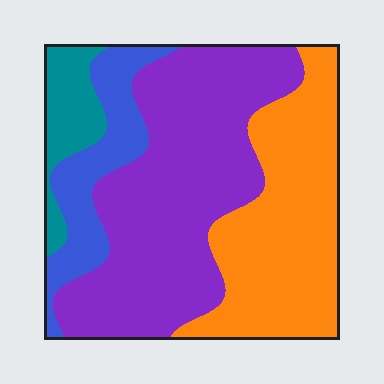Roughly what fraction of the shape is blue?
Blue takes up less than a sixth of the shape.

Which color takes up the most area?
Purple, at roughly 45%.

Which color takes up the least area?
Teal, at roughly 10%.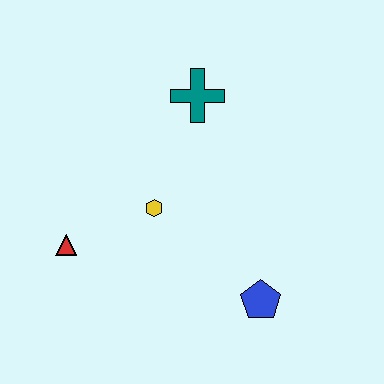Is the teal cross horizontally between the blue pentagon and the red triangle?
Yes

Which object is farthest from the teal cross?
The blue pentagon is farthest from the teal cross.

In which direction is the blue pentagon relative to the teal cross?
The blue pentagon is below the teal cross.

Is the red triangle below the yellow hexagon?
Yes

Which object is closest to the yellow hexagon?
The red triangle is closest to the yellow hexagon.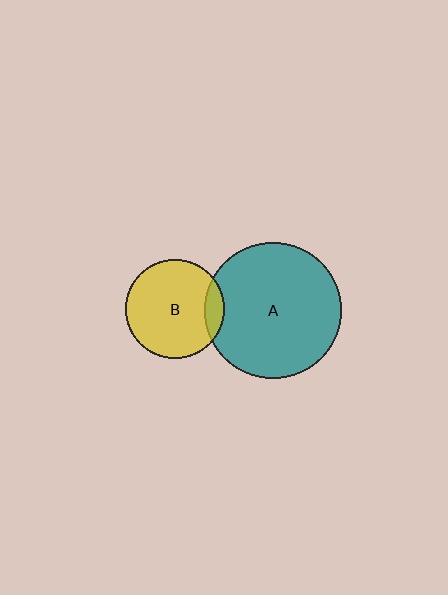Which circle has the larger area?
Circle A (teal).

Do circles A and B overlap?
Yes.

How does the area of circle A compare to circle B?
Approximately 1.9 times.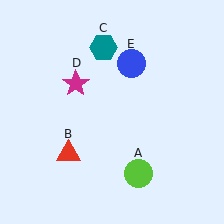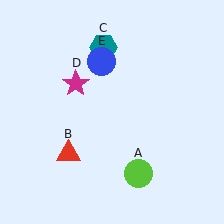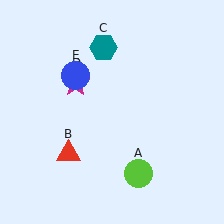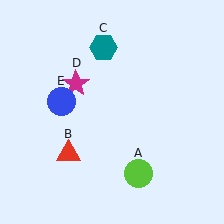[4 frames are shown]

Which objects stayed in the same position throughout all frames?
Lime circle (object A) and red triangle (object B) and teal hexagon (object C) and magenta star (object D) remained stationary.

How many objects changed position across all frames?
1 object changed position: blue circle (object E).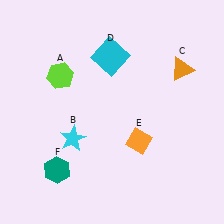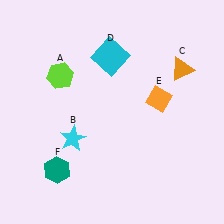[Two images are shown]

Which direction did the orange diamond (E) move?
The orange diamond (E) moved up.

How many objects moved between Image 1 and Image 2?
1 object moved between the two images.